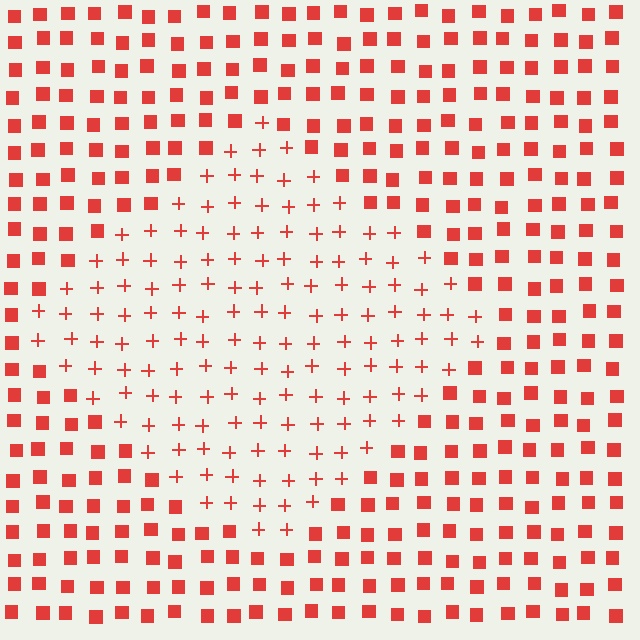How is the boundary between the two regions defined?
The boundary is defined by a change in element shape: plus signs inside vs. squares outside. All elements share the same color and spacing.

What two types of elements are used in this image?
The image uses plus signs inside the diamond region and squares outside it.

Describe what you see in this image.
The image is filled with small red elements arranged in a uniform grid. A diamond-shaped region contains plus signs, while the surrounding area contains squares. The boundary is defined purely by the change in element shape.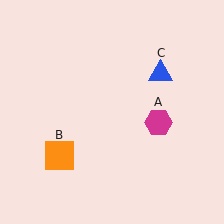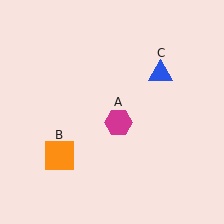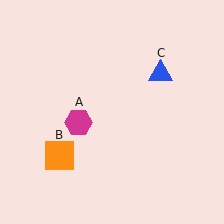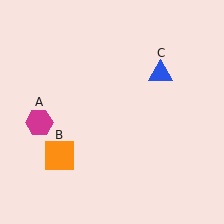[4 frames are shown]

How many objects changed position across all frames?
1 object changed position: magenta hexagon (object A).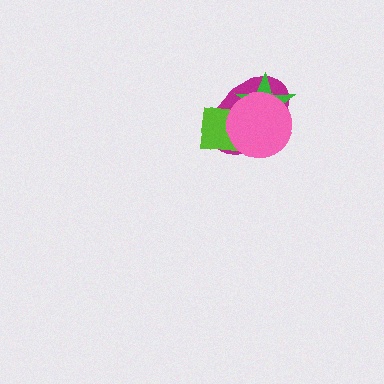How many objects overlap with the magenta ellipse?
3 objects overlap with the magenta ellipse.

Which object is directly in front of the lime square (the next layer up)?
The green star is directly in front of the lime square.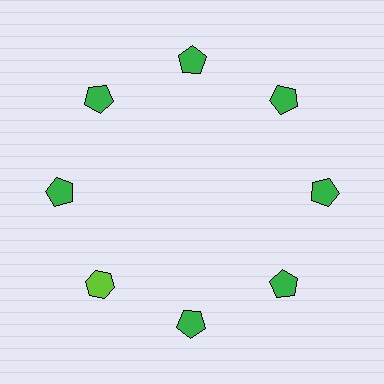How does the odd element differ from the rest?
It differs in both color (lime instead of green) and shape (hexagon instead of pentagon).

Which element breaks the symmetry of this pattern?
The lime hexagon at roughly the 8 o'clock position breaks the symmetry. All other shapes are green pentagons.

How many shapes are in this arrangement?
There are 8 shapes arranged in a ring pattern.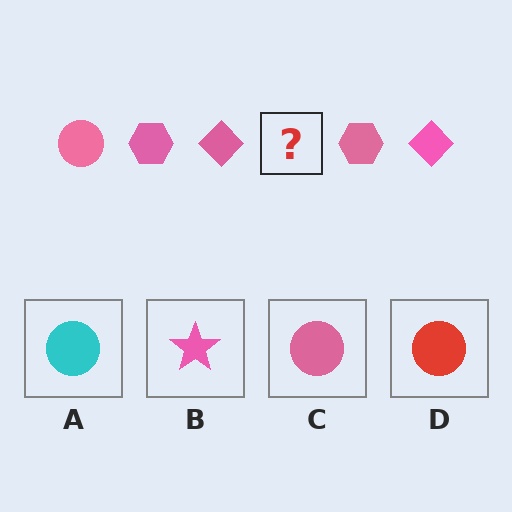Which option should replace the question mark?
Option C.